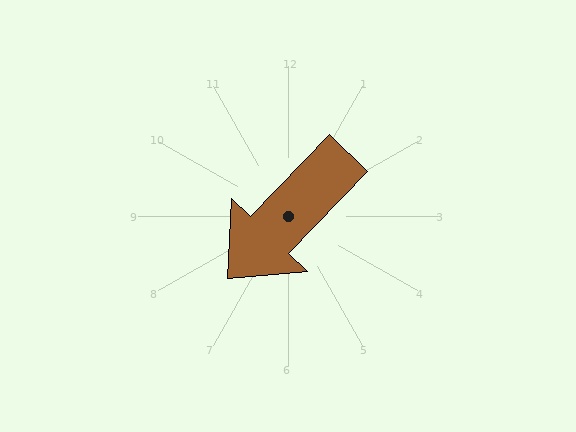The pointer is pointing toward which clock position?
Roughly 7 o'clock.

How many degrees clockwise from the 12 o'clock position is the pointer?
Approximately 224 degrees.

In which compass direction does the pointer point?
Southwest.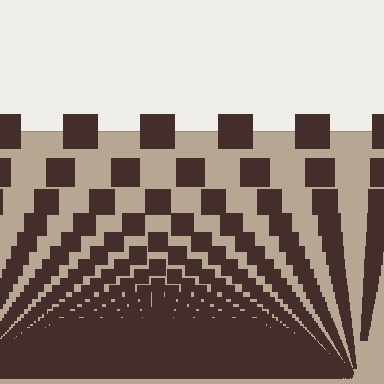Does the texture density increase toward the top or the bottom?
Density increases toward the bottom.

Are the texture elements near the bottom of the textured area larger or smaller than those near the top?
Smaller. The gradient is inverted — elements near the bottom are smaller and denser.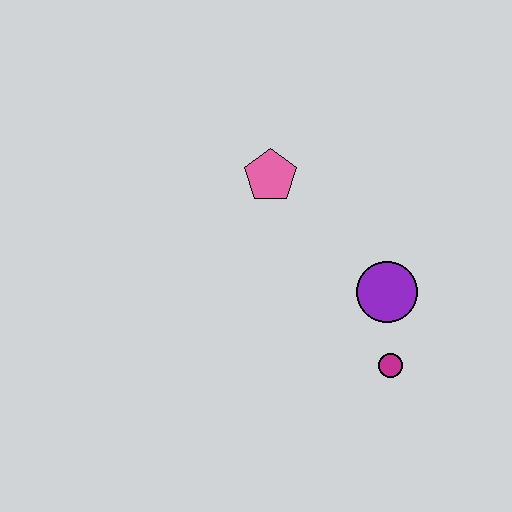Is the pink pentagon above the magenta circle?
Yes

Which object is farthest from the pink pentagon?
The magenta circle is farthest from the pink pentagon.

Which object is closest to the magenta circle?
The purple circle is closest to the magenta circle.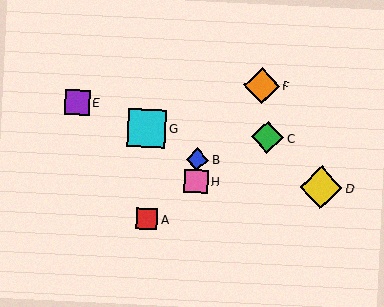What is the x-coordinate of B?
Object B is at x≈197.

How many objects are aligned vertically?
2 objects (B, H) are aligned vertically.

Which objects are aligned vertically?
Objects B, H are aligned vertically.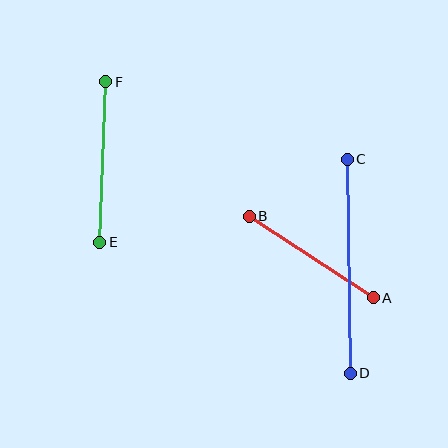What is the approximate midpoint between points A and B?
The midpoint is at approximately (311, 257) pixels.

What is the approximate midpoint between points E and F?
The midpoint is at approximately (103, 162) pixels.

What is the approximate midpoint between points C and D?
The midpoint is at approximately (349, 266) pixels.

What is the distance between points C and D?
The distance is approximately 214 pixels.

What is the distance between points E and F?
The distance is approximately 160 pixels.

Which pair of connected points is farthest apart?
Points C and D are farthest apart.